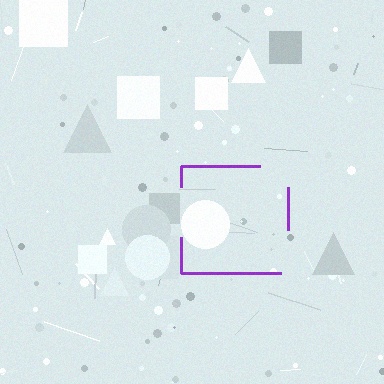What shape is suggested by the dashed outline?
The dashed outline suggests a square.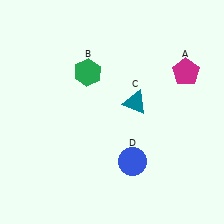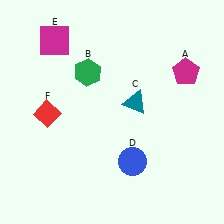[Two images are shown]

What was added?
A magenta square (E), a red diamond (F) were added in Image 2.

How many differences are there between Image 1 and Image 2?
There are 2 differences between the two images.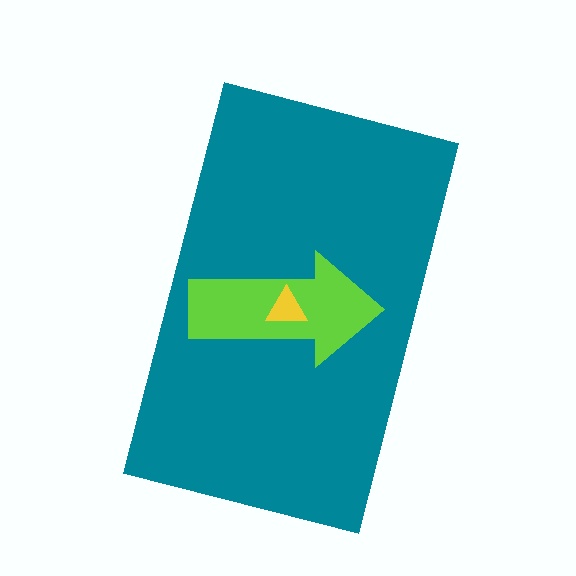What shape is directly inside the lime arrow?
The yellow triangle.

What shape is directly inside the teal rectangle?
The lime arrow.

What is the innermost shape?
The yellow triangle.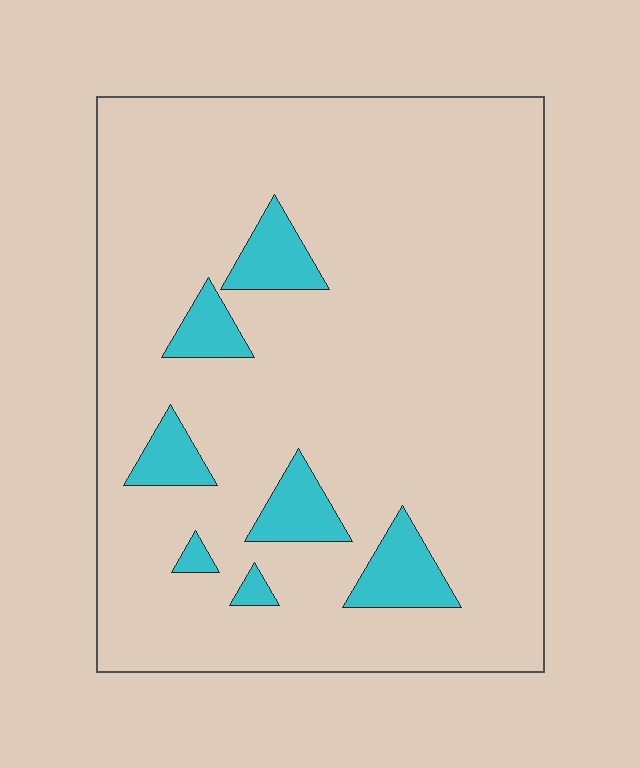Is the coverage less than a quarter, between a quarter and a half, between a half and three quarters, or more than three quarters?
Less than a quarter.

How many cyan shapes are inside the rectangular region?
7.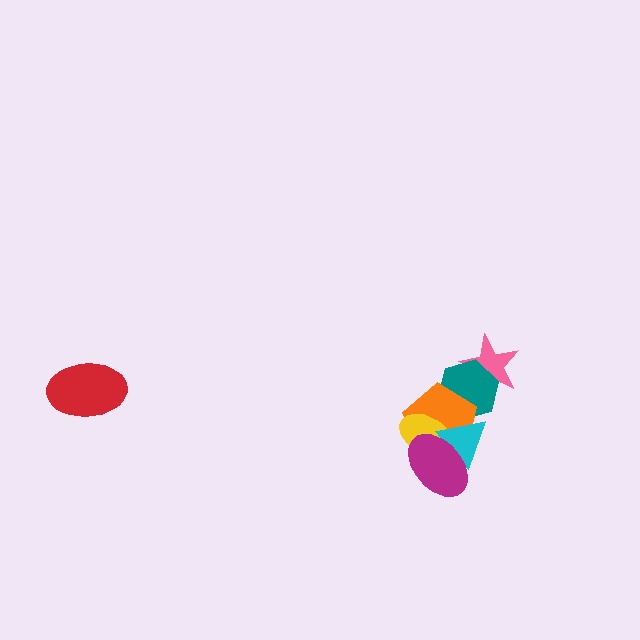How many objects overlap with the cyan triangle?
4 objects overlap with the cyan triangle.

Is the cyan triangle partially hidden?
Yes, it is partially covered by another shape.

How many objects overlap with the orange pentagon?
4 objects overlap with the orange pentagon.